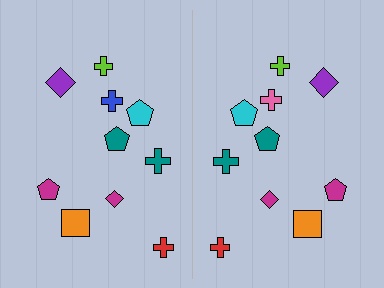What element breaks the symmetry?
The pink cross on the right side breaks the symmetry — its mirror counterpart is blue.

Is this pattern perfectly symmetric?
No, the pattern is not perfectly symmetric. The pink cross on the right side breaks the symmetry — its mirror counterpart is blue.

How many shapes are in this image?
There are 20 shapes in this image.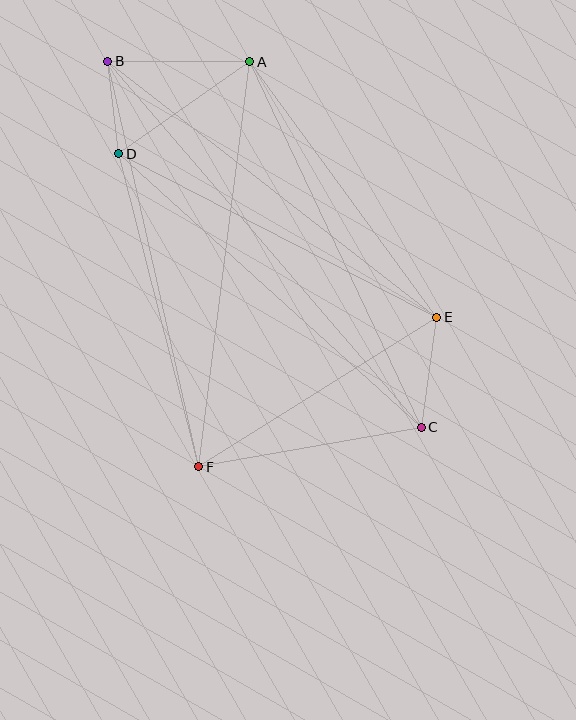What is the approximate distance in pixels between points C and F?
The distance between C and F is approximately 226 pixels.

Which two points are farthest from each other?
Points B and C are farthest from each other.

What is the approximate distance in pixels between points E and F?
The distance between E and F is approximately 281 pixels.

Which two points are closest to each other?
Points B and D are closest to each other.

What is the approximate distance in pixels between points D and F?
The distance between D and F is approximately 323 pixels.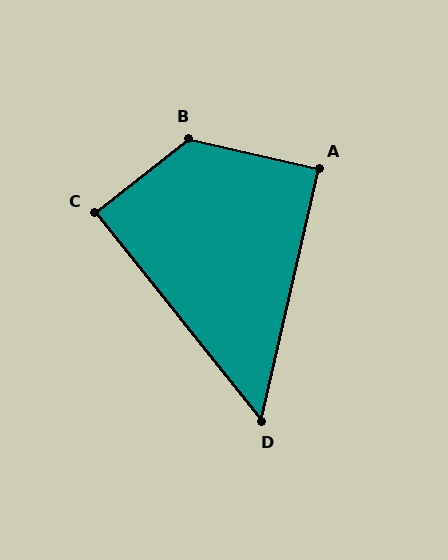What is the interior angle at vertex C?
Approximately 90 degrees (approximately right).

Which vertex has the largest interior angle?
B, at approximately 129 degrees.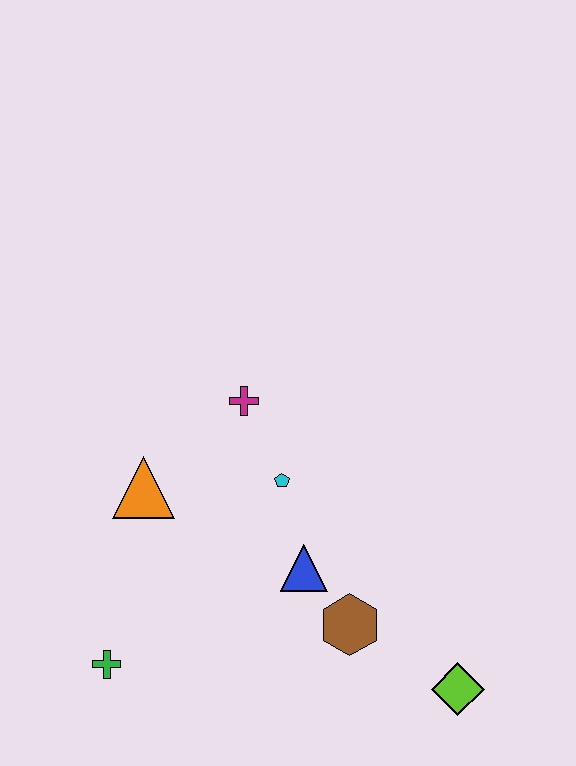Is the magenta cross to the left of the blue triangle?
Yes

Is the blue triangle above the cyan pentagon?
No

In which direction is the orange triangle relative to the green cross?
The orange triangle is above the green cross.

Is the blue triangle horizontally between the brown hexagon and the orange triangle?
Yes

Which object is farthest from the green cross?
The lime diamond is farthest from the green cross.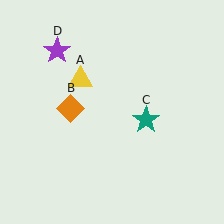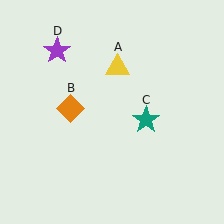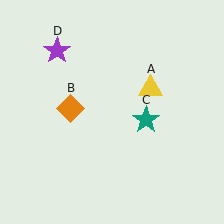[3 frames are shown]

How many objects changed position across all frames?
1 object changed position: yellow triangle (object A).